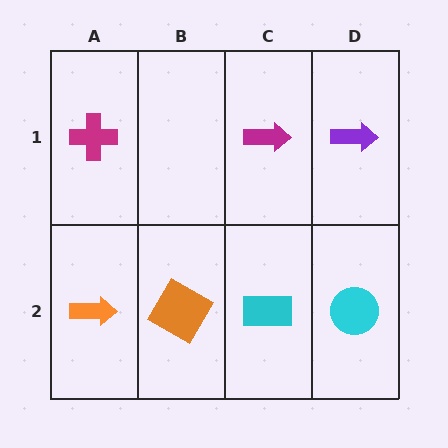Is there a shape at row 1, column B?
No, that cell is empty.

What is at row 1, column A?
A magenta cross.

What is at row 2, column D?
A cyan circle.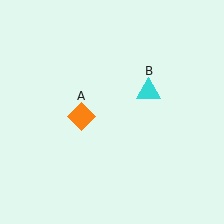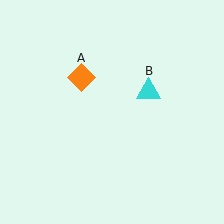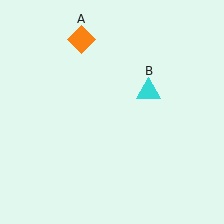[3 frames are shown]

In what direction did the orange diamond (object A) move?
The orange diamond (object A) moved up.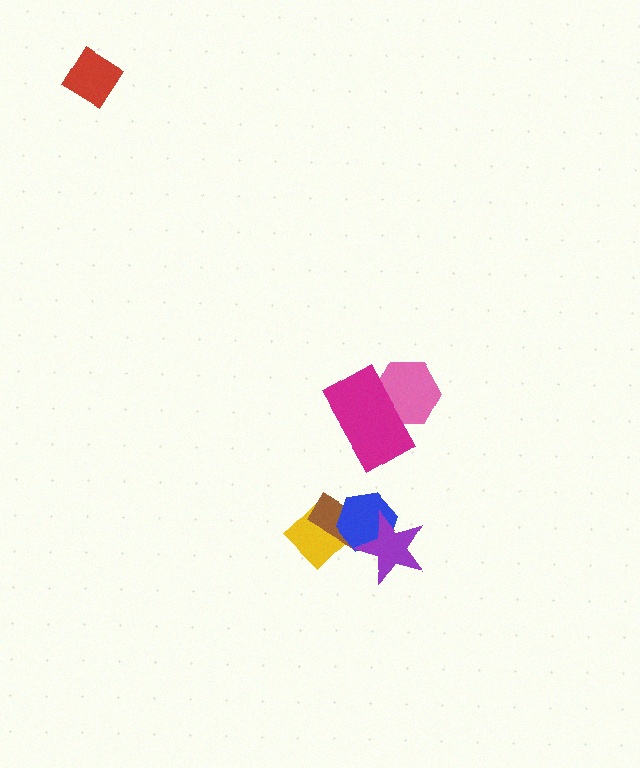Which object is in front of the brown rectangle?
The blue hexagon is in front of the brown rectangle.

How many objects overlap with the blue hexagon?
3 objects overlap with the blue hexagon.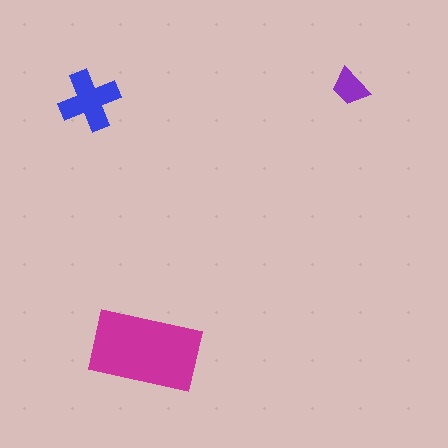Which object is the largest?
The magenta rectangle.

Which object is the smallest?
The purple trapezoid.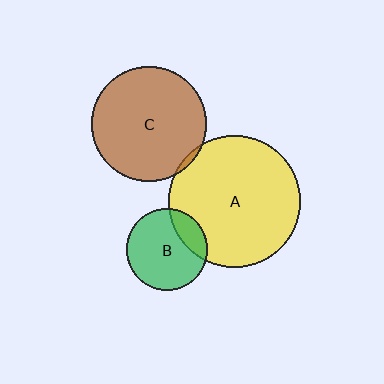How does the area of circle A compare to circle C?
Approximately 1.3 times.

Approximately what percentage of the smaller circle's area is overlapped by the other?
Approximately 5%.